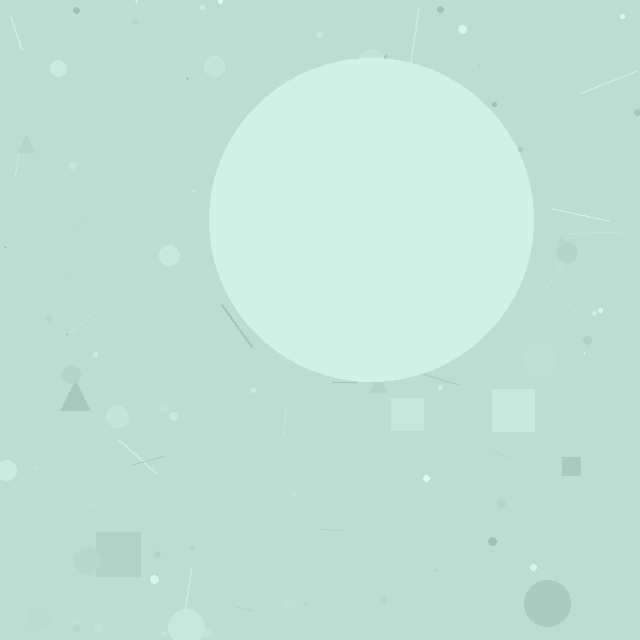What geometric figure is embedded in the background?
A circle is embedded in the background.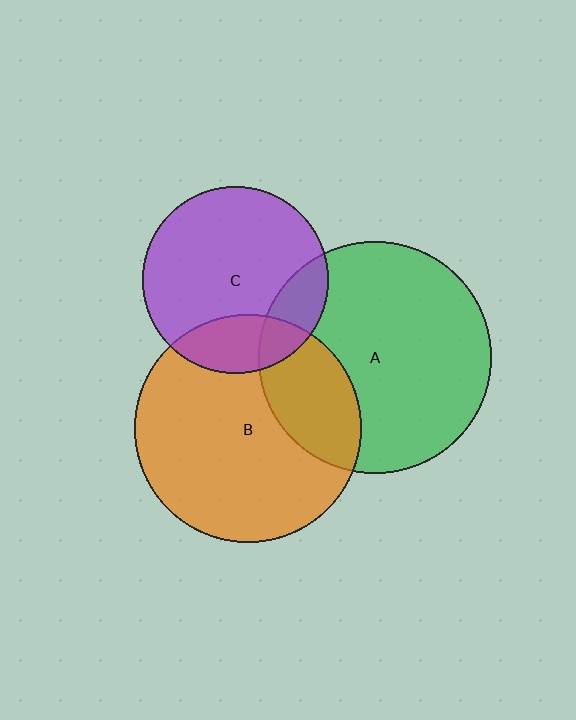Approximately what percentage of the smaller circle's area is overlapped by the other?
Approximately 20%.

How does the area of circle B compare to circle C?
Approximately 1.5 times.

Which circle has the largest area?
Circle A (green).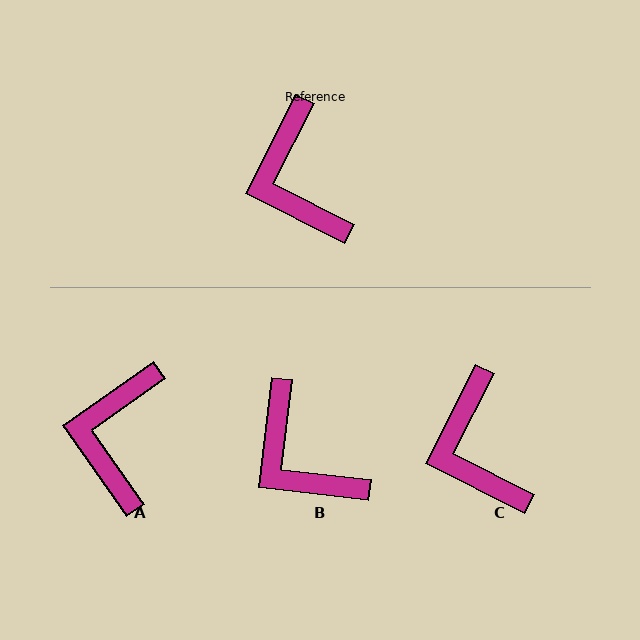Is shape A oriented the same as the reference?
No, it is off by about 28 degrees.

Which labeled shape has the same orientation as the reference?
C.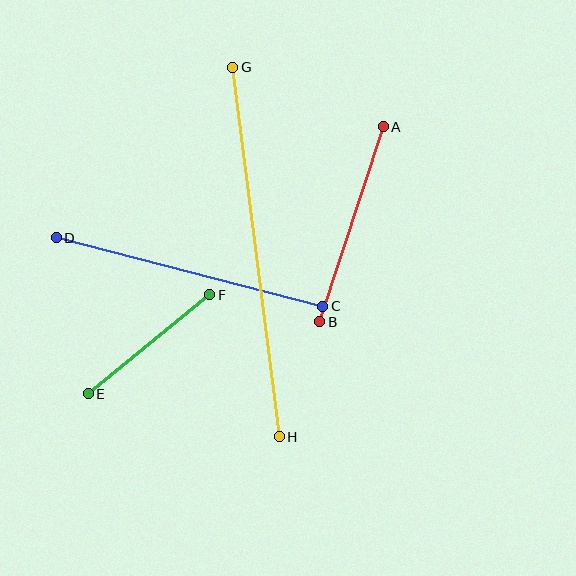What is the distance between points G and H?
The distance is approximately 372 pixels.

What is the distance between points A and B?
The distance is approximately 205 pixels.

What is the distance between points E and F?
The distance is approximately 157 pixels.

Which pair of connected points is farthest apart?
Points G and H are farthest apart.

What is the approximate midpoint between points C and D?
The midpoint is at approximately (189, 272) pixels.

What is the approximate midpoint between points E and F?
The midpoint is at approximately (149, 344) pixels.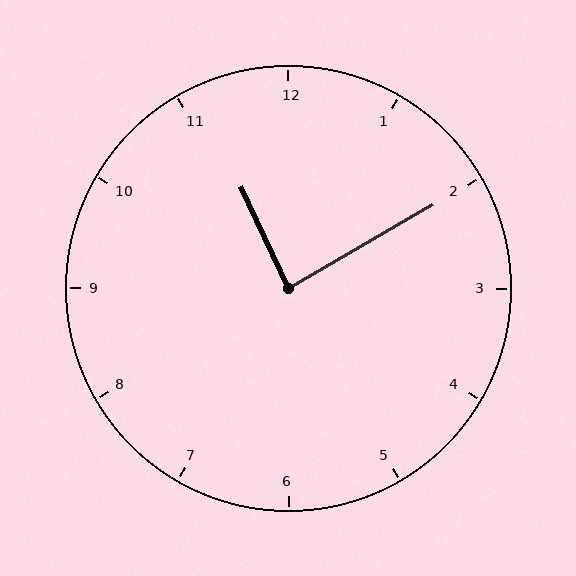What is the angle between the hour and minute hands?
Approximately 85 degrees.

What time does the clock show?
11:10.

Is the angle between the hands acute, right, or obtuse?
It is right.